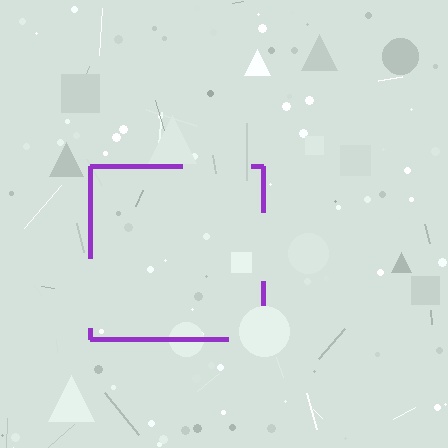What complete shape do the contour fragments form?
The contour fragments form a square.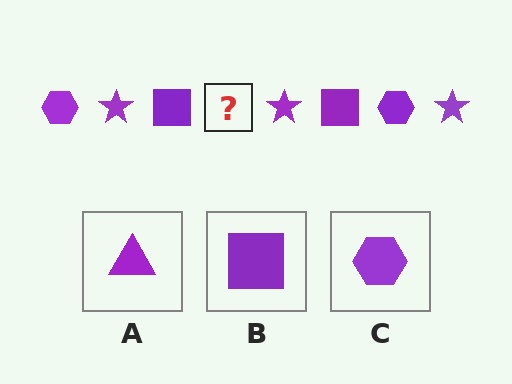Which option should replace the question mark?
Option C.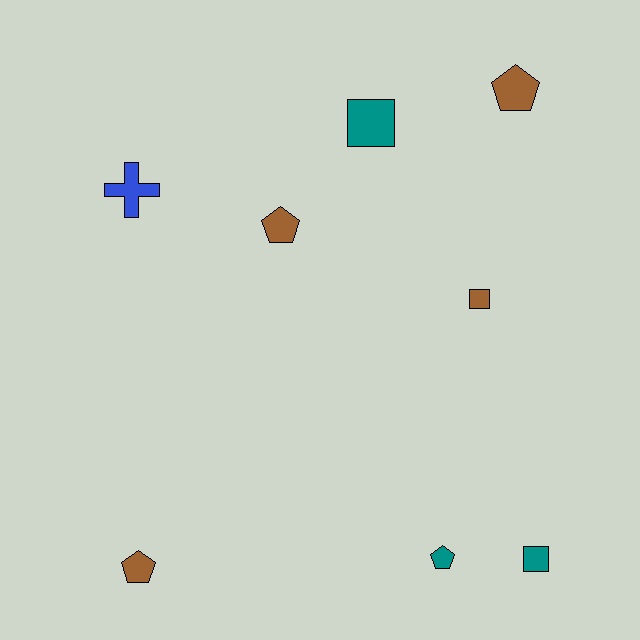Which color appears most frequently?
Brown, with 4 objects.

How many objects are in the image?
There are 8 objects.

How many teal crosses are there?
There are no teal crosses.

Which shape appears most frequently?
Pentagon, with 4 objects.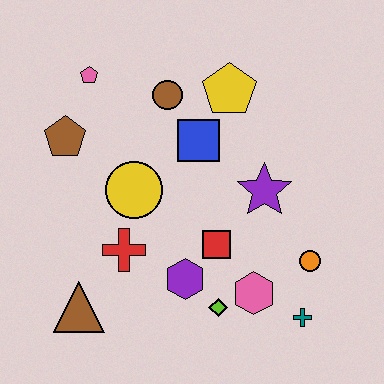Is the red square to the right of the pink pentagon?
Yes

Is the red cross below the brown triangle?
No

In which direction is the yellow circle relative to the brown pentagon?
The yellow circle is to the right of the brown pentagon.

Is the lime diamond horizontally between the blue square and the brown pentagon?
No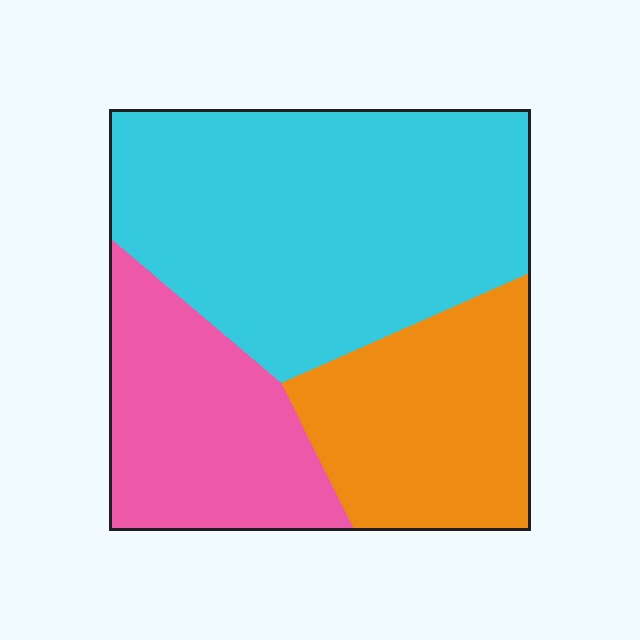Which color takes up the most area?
Cyan, at roughly 50%.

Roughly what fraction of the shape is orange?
Orange covers around 25% of the shape.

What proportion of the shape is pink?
Pink covers roughly 25% of the shape.